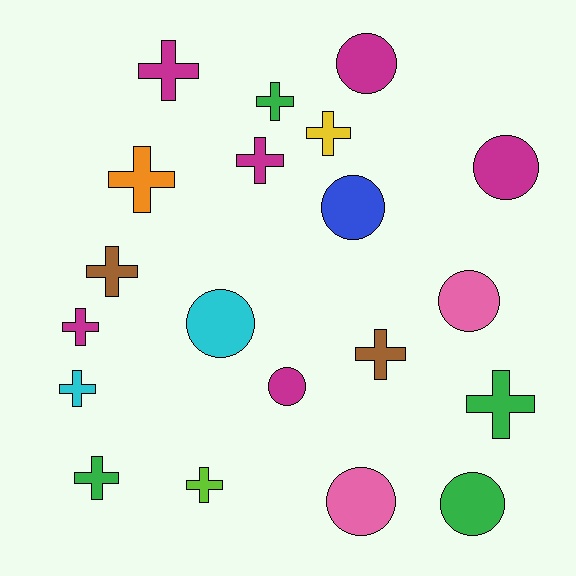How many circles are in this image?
There are 8 circles.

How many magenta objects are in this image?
There are 6 magenta objects.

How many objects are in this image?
There are 20 objects.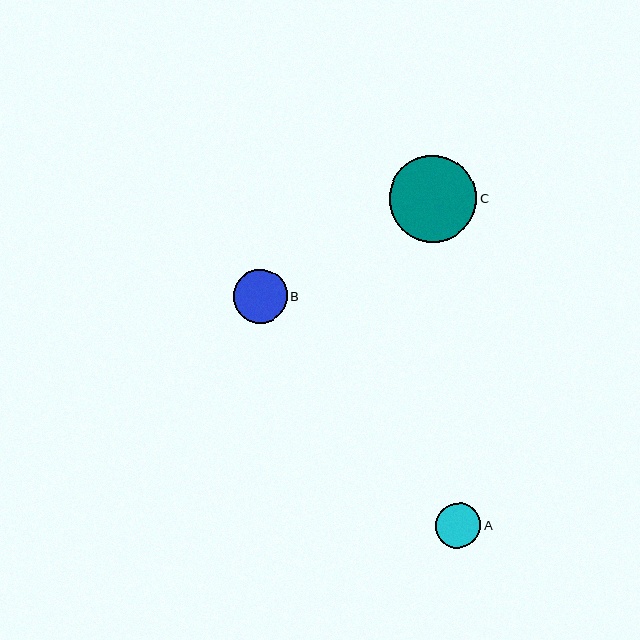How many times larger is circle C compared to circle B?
Circle C is approximately 1.6 times the size of circle B.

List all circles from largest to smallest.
From largest to smallest: C, B, A.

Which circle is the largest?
Circle C is the largest with a size of approximately 87 pixels.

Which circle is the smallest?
Circle A is the smallest with a size of approximately 45 pixels.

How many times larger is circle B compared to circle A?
Circle B is approximately 1.2 times the size of circle A.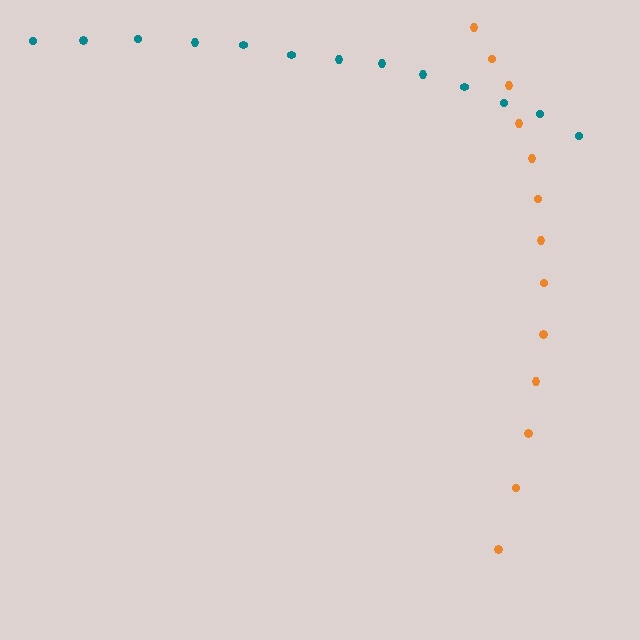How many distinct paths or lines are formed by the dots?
There are 2 distinct paths.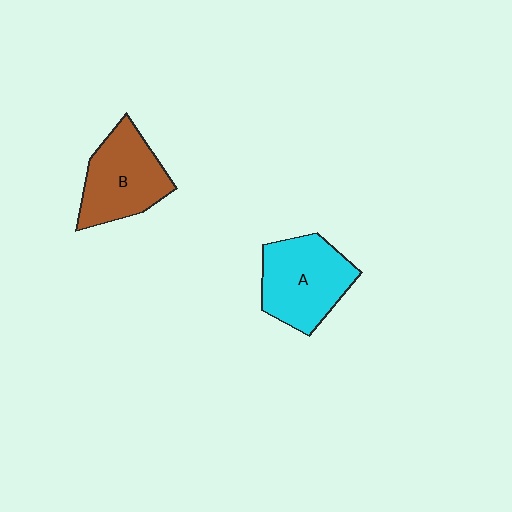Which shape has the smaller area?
Shape B (brown).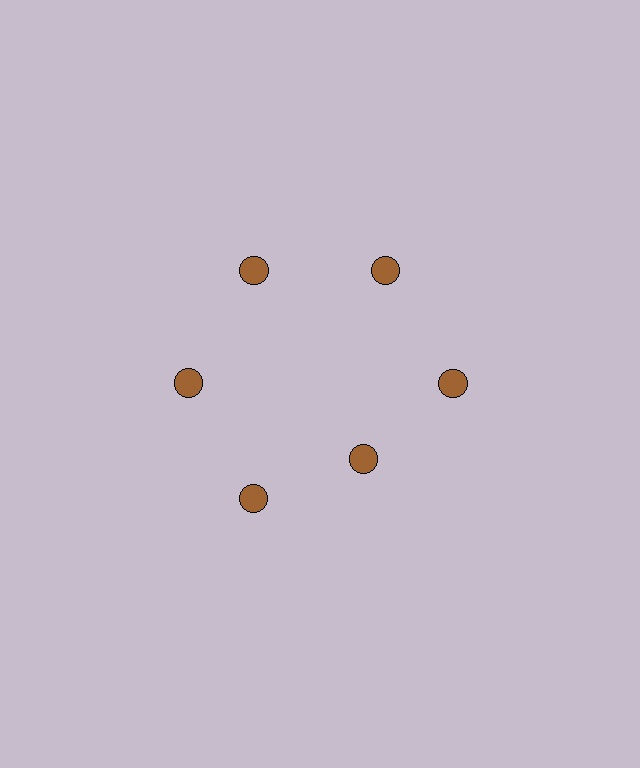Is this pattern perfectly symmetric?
No. The 6 brown circles are arranged in a ring, but one element near the 5 o'clock position is pulled inward toward the center, breaking the 6-fold rotational symmetry.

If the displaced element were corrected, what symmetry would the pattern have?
It would have 6-fold rotational symmetry — the pattern would map onto itself every 60 degrees.